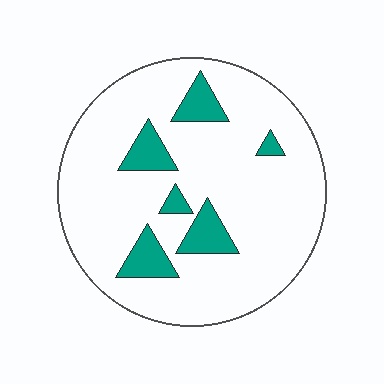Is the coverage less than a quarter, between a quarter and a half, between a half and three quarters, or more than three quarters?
Less than a quarter.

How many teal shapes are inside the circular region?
6.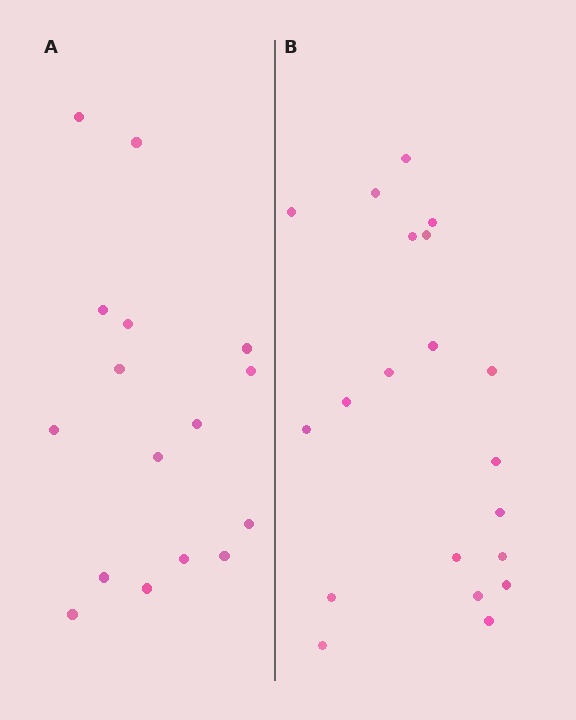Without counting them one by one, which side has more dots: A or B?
Region B (the right region) has more dots.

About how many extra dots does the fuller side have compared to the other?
Region B has about 4 more dots than region A.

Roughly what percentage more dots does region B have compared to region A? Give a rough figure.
About 25% more.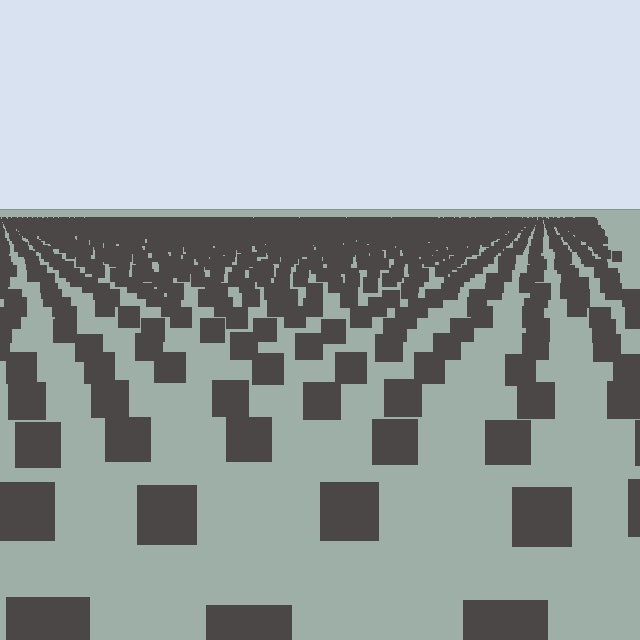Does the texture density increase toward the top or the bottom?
Density increases toward the top.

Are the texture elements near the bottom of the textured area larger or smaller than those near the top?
Larger. Near the bottom, elements are closer to the viewer and appear at a bigger on-screen size.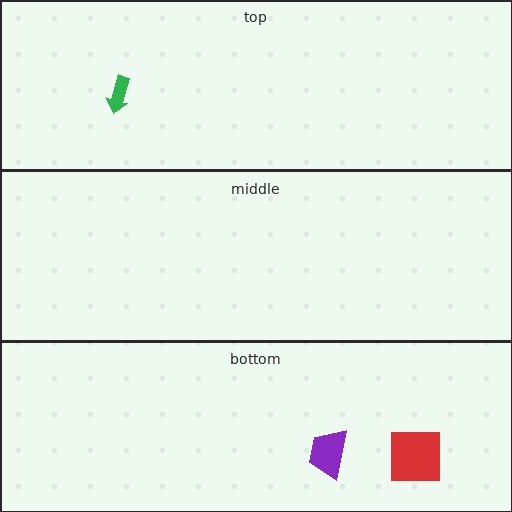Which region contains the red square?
The bottom region.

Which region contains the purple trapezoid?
The bottom region.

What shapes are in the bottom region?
The red square, the purple trapezoid.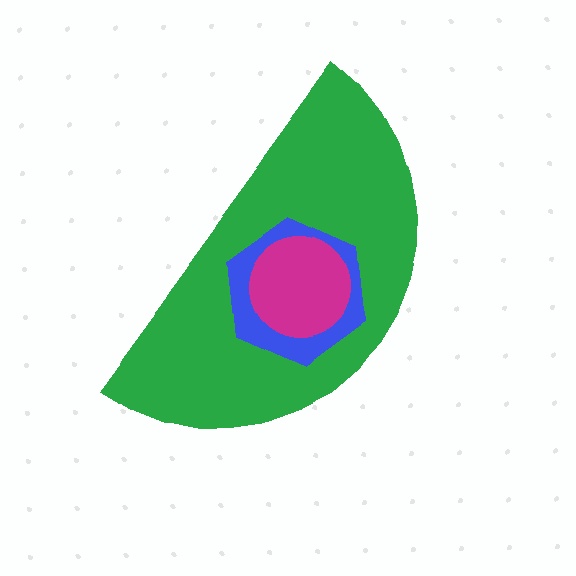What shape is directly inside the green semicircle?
The blue hexagon.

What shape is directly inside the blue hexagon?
The magenta circle.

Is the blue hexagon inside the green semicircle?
Yes.